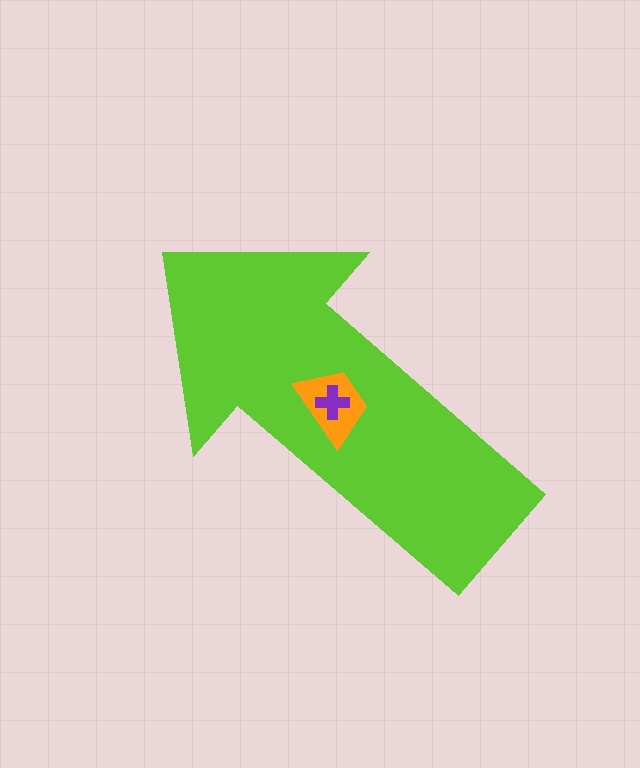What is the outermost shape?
The lime arrow.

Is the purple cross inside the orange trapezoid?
Yes.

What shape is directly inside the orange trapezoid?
The purple cross.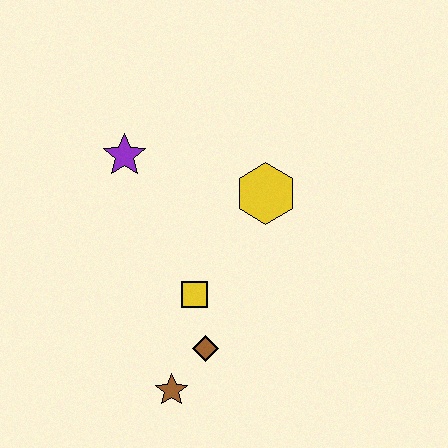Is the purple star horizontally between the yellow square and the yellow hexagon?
No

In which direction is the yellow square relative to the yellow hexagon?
The yellow square is below the yellow hexagon.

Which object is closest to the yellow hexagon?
The yellow square is closest to the yellow hexagon.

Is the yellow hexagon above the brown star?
Yes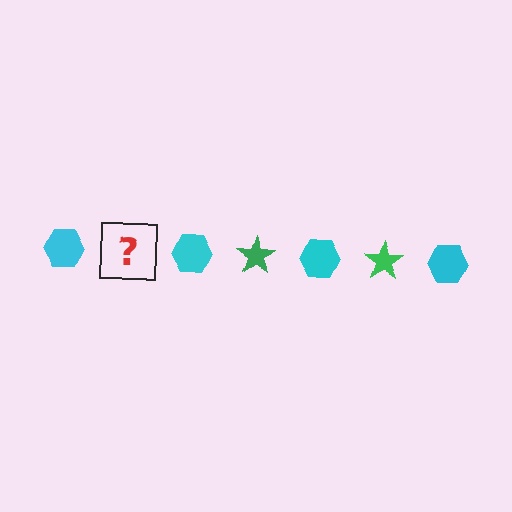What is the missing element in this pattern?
The missing element is a green star.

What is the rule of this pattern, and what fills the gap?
The rule is that the pattern alternates between cyan hexagon and green star. The gap should be filled with a green star.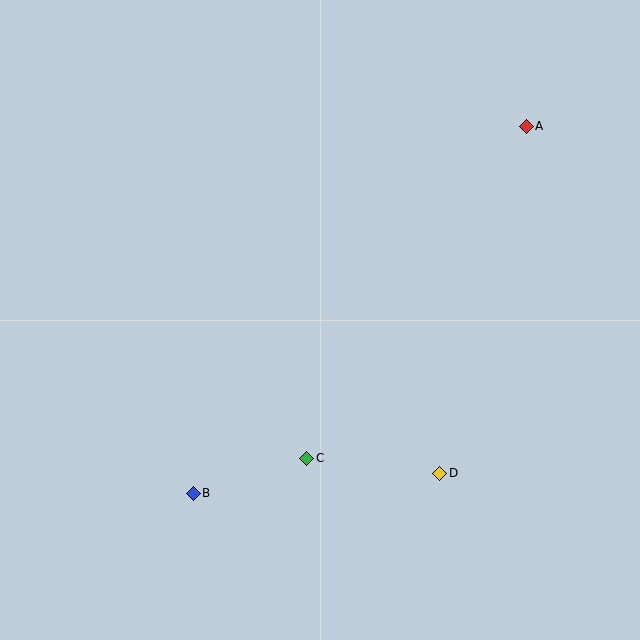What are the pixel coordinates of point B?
Point B is at (193, 493).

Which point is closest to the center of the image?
Point C at (307, 458) is closest to the center.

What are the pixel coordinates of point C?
Point C is at (307, 458).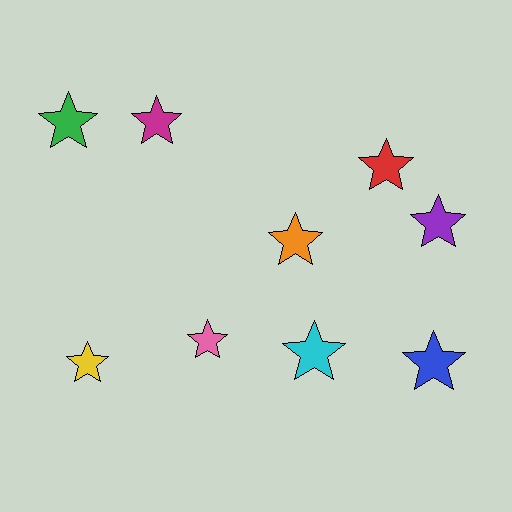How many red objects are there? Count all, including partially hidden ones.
There is 1 red object.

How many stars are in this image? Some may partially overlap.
There are 9 stars.